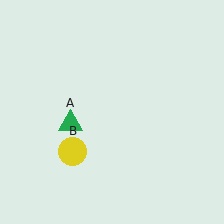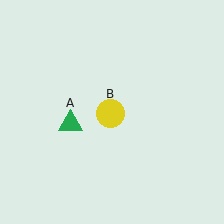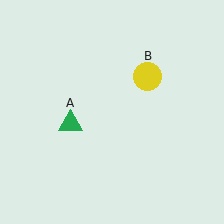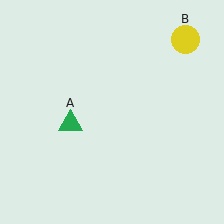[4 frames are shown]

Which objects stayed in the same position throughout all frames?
Green triangle (object A) remained stationary.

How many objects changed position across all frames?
1 object changed position: yellow circle (object B).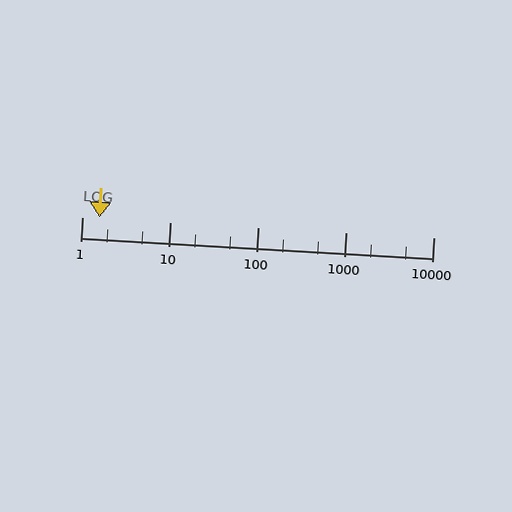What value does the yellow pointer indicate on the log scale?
The pointer indicates approximately 1.6.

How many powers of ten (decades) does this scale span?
The scale spans 4 decades, from 1 to 10000.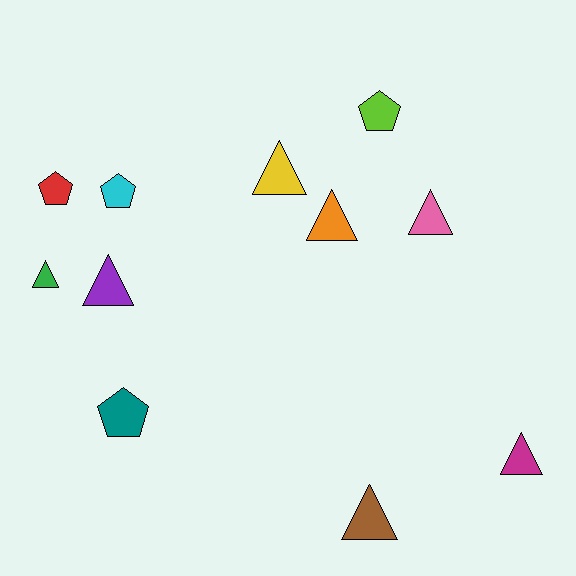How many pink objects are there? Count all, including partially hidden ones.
There is 1 pink object.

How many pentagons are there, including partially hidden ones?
There are 4 pentagons.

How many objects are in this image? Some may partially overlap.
There are 11 objects.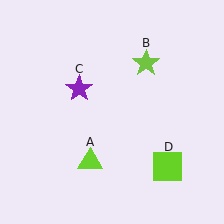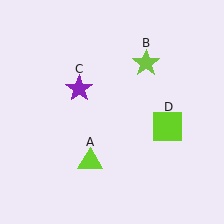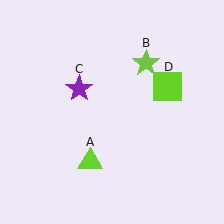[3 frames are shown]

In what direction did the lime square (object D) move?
The lime square (object D) moved up.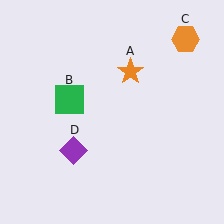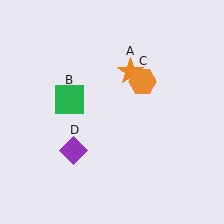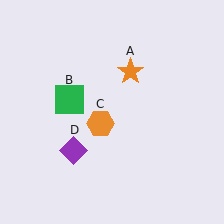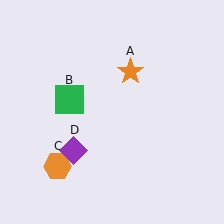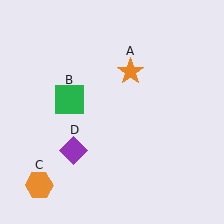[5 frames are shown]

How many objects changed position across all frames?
1 object changed position: orange hexagon (object C).